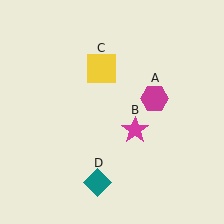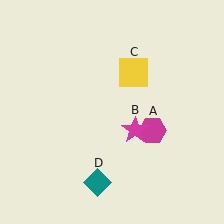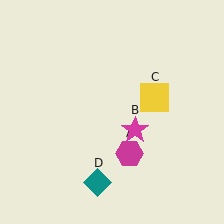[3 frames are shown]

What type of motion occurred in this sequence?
The magenta hexagon (object A), yellow square (object C) rotated clockwise around the center of the scene.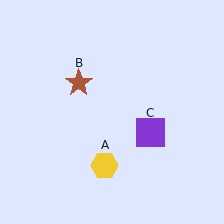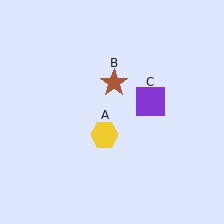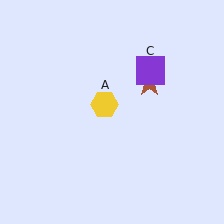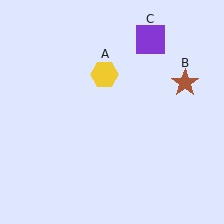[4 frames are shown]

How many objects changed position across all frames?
3 objects changed position: yellow hexagon (object A), brown star (object B), purple square (object C).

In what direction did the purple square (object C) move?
The purple square (object C) moved up.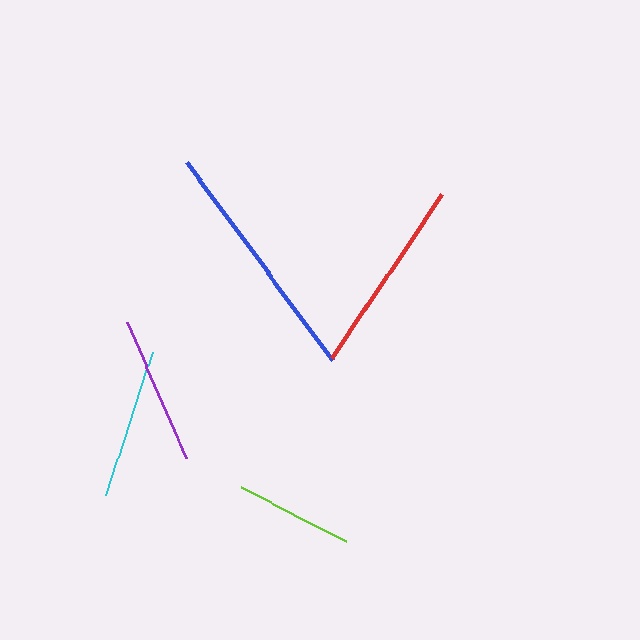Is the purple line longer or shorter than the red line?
The red line is longer than the purple line.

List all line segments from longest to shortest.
From longest to shortest: blue, red, cyan, purple, lime.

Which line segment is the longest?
The blue line is the longest at approximately 246 pixels.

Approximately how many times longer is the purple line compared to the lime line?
The purple line is approximately 1.3 times the length of the lime line.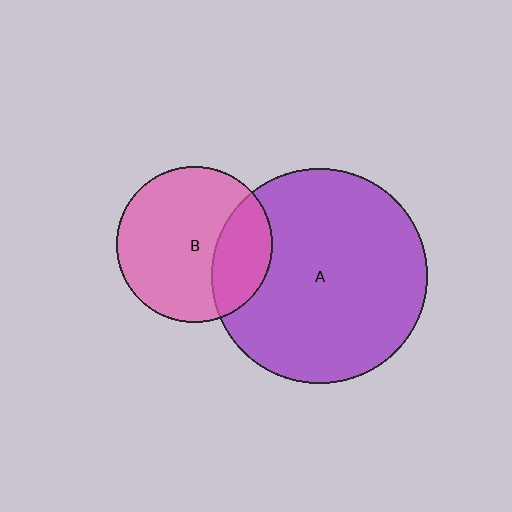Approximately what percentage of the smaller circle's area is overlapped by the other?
Approximately 25%.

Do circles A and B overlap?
Yes.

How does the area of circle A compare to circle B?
Approximately 1.9 times.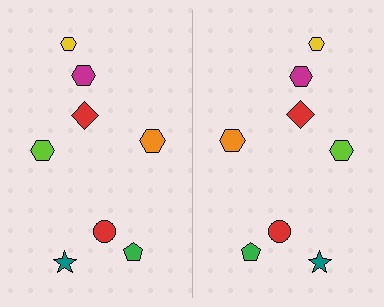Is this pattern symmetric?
Yes, this pattern has bilateral (reflection) symmetry.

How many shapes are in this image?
There are 16 shapes in this image.